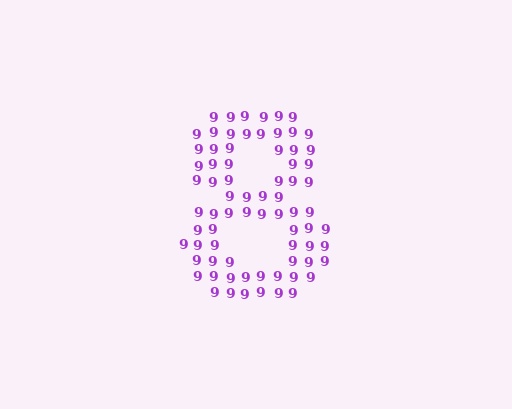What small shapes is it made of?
It is made of small digit 9's.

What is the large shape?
The large shape is the digit 8.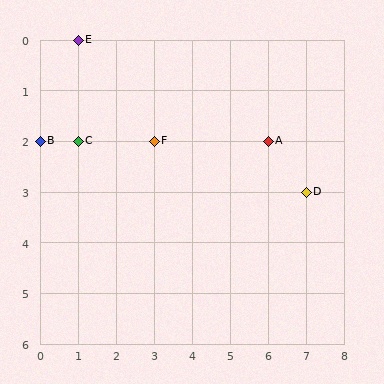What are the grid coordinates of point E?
Point E is at grid coordinates (1, 0).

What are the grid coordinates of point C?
Point C is at grid coordinates (1, 2).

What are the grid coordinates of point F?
Point F is at grid coordinates (3, 2).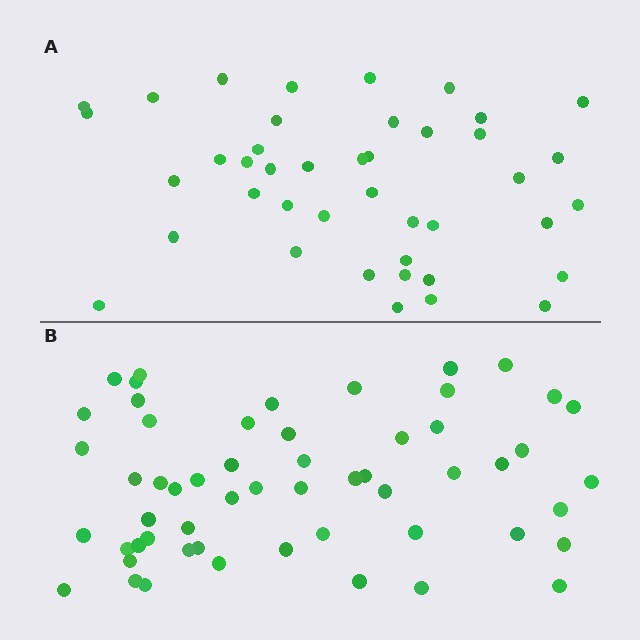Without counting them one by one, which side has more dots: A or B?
Region B (the bottom region) has more dots.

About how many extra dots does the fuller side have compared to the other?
Region B has approximately 15 more dots than region A.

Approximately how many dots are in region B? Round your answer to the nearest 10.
About 60 dots. (The exact count is 56, which rounds to 60.)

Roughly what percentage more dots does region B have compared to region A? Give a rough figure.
About 35% more.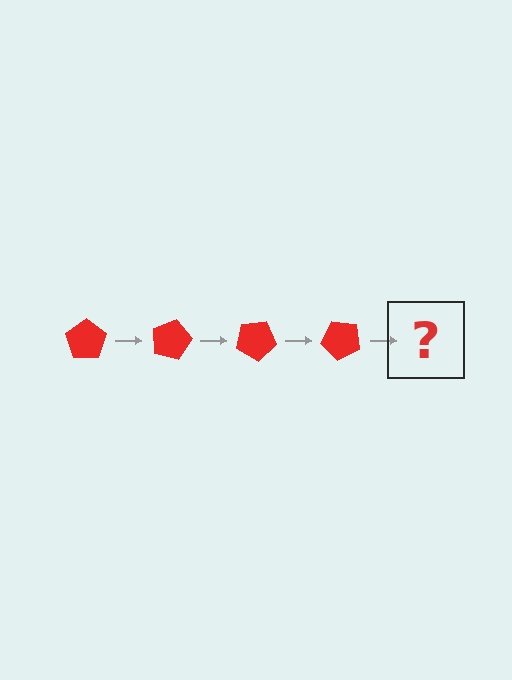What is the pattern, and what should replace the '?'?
The pattern is that the pentagon rotates 15 degrees each step. The '?' should be a red pentagon rotated 60 degrees.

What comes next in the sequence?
The next element should be a red pentagon rotated 60 degrees.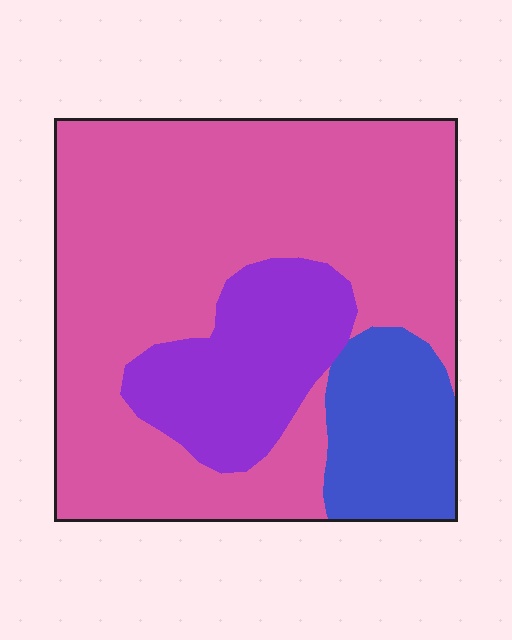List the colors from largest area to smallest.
From largest to smallest: pink, purple, blue.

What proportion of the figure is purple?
Purple takes up about one fifth (1/5) of the figure.